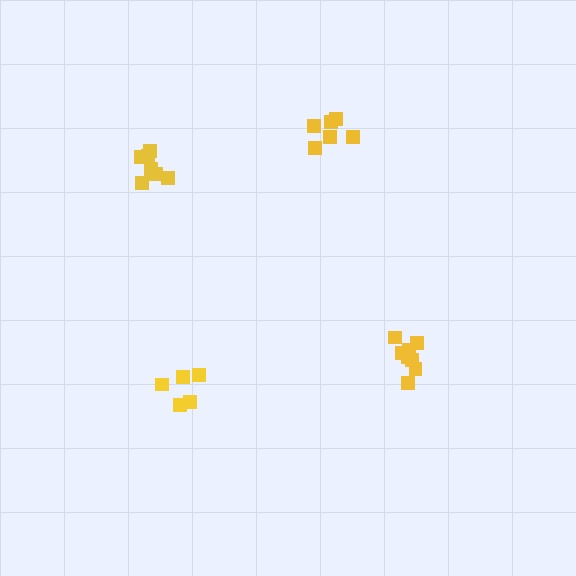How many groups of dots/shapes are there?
There are 4 groups.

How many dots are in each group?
Group 1: 6 dots, Group 2: 8 dots, Group 3: 5 dots, Group 4: 7 dots (26 total).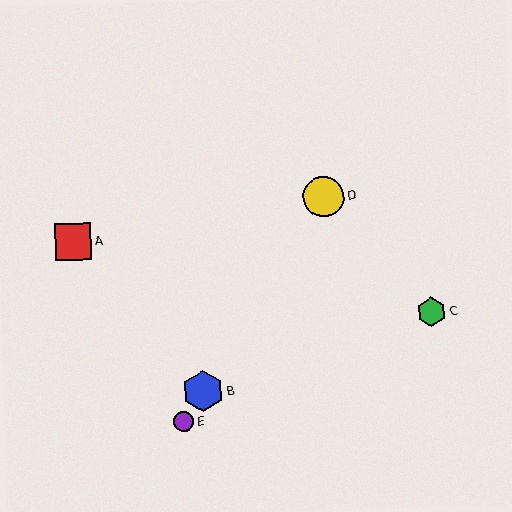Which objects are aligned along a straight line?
Objects B, D, E are aligned along a straight line.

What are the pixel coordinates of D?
Object D is at (324, 197).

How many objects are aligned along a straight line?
3 objects (B, D, E) are aligned along a straight line.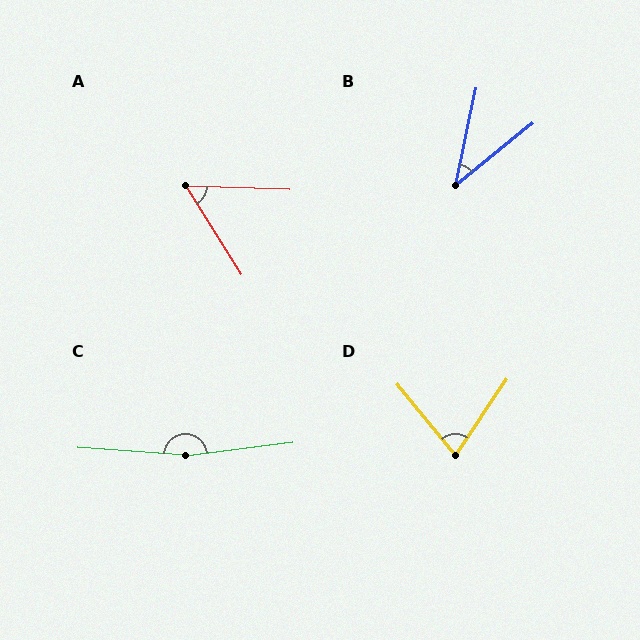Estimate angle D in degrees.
Approximately 73 degrees.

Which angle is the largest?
C, at approximately 169 degrees.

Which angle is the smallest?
B, at approximately 39 degrees.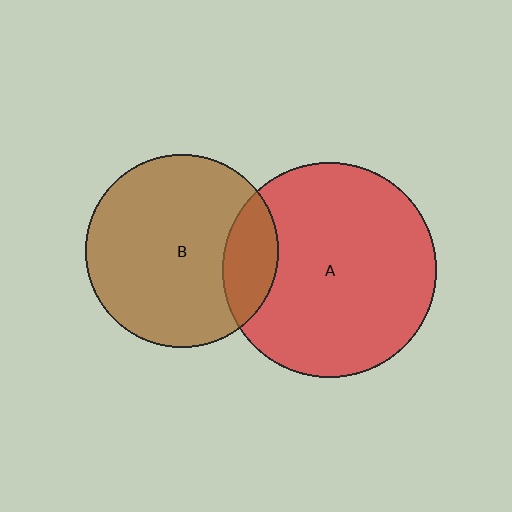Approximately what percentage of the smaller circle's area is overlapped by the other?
Approximately 20%.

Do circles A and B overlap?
Yes.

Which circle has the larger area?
Circle A (red).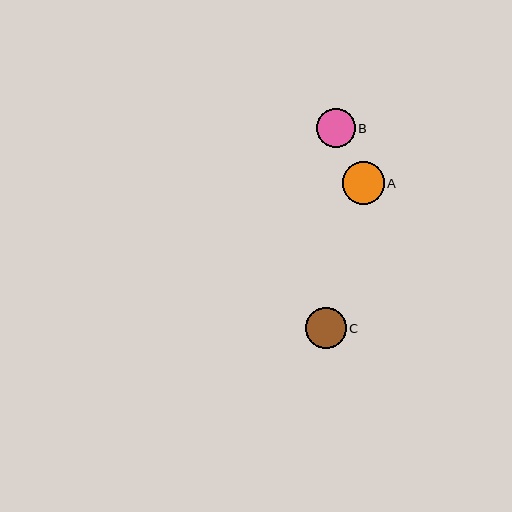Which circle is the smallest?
Circle B is the smallest with a size of approximately 39 pixels.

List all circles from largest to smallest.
From largest to smallest: A, C, B.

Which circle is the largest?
Circle A is the largest with a size of approximately 42 pixels.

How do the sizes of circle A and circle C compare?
Circle A and circle C are approximately the same size.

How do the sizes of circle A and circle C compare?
Circle A and circle C are approximately the same size.